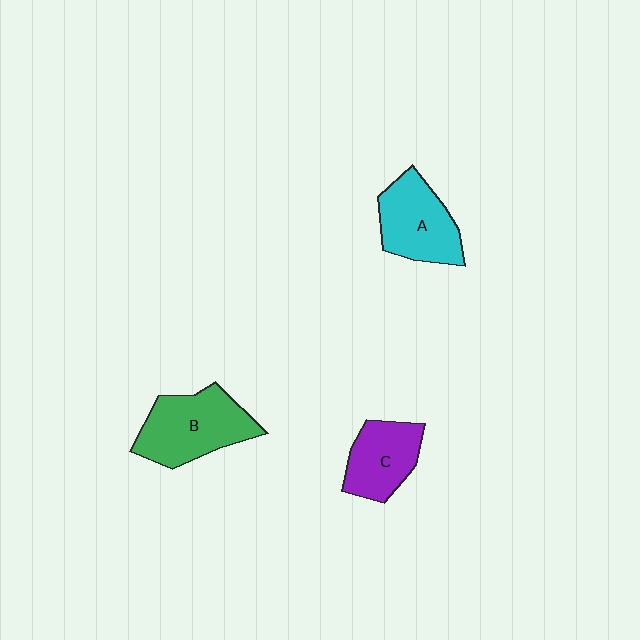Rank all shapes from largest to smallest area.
From largest to smallest: B (green), A (cyan), C (purple).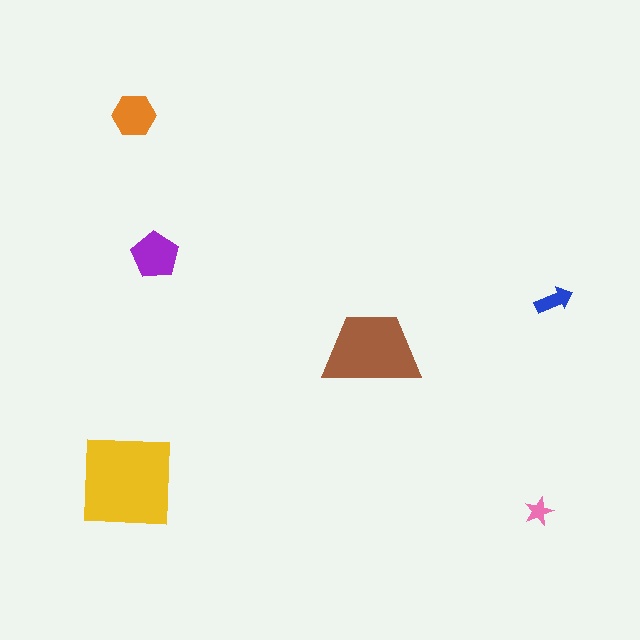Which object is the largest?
The yellow square.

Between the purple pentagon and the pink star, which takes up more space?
The purple pentagon.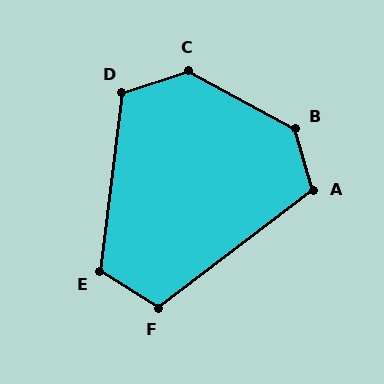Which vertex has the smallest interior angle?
F, at approximately 110 degrees.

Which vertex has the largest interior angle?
B, at approximately 135 degrees.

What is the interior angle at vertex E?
Approximately 116 degrees (obtuse).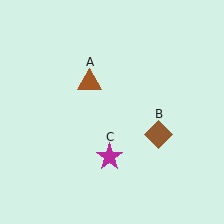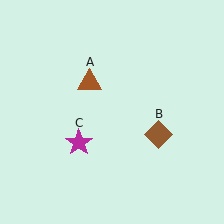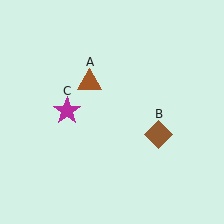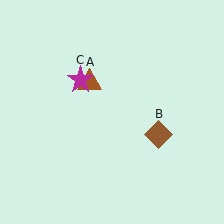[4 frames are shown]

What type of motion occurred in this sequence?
The magenta star (object C) rotated clockwise around the center of the scene.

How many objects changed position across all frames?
1 object changed position: magenta star (object C).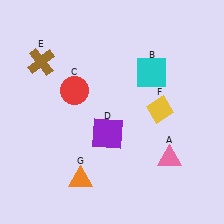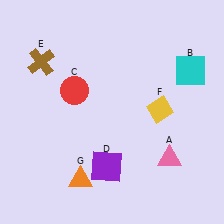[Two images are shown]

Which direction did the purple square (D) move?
The purple square (D) moved down.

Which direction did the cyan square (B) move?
The cyan square (B) moved right.